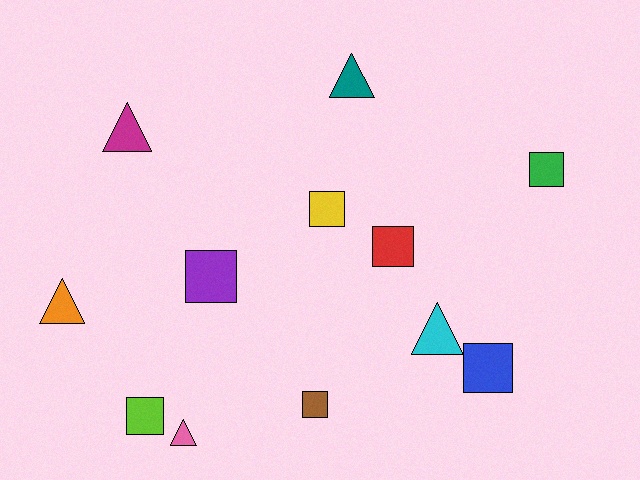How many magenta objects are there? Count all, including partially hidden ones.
There is 1 magenta object.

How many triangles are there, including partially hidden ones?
There are 5 triangles.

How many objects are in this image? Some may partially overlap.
There are 12 objects.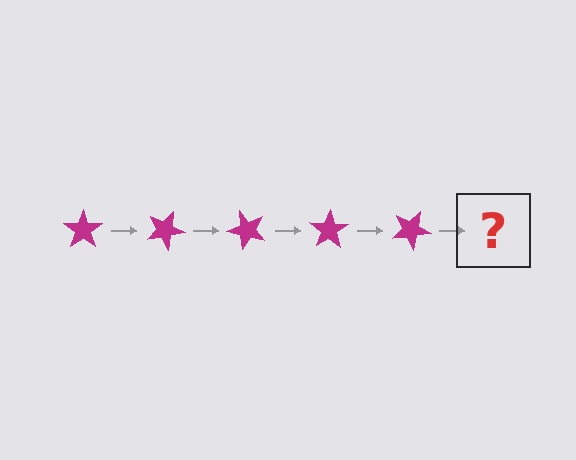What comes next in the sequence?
The next element should be a magenta star rotated 125 degrees.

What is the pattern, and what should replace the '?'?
The pattern is that the star rotates 25 degrees each step. The '?' should be a magenta star rotated 125 degrees.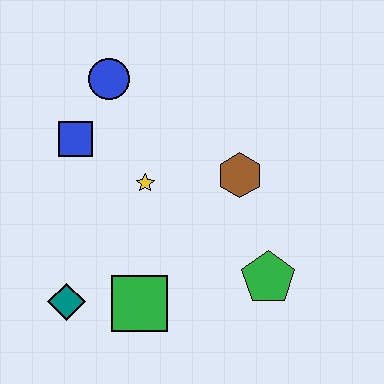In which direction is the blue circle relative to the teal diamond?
The blue circle is above the teal diamond.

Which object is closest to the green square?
The teal diamond is closest to the green square.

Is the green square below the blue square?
Yes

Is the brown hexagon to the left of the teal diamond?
No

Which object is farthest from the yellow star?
The green pentagon is farthest from the yellow star.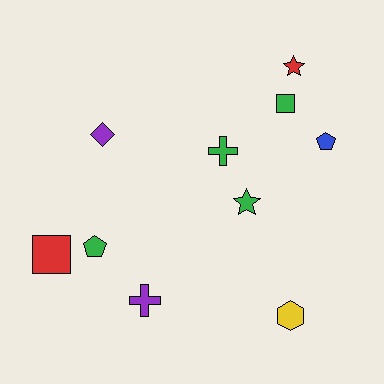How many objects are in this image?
There are 10 objects.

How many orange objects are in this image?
There are no orange objects.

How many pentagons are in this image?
There are 2 pentagons.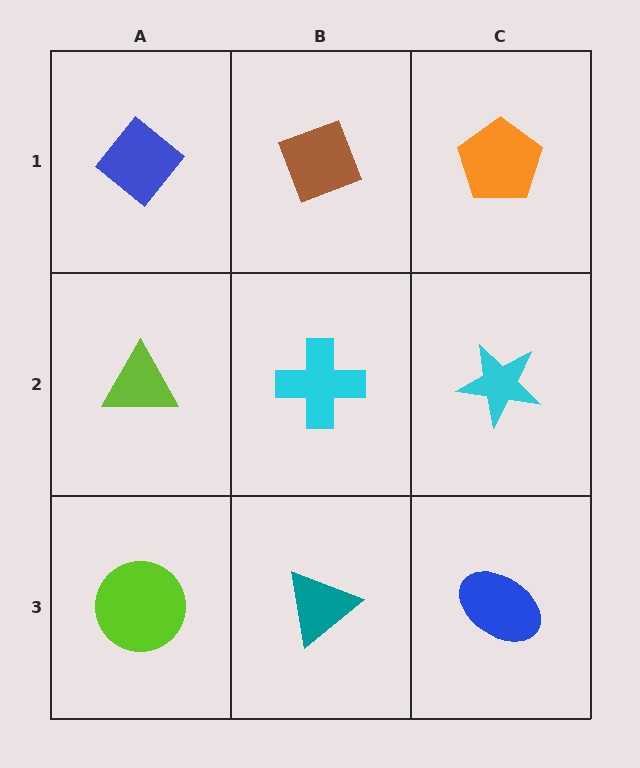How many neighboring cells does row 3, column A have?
2.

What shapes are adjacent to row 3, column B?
A cyan cross (row 2, column B), a lime circle (row 3, column A), a blue ellipse (row 3, column C).